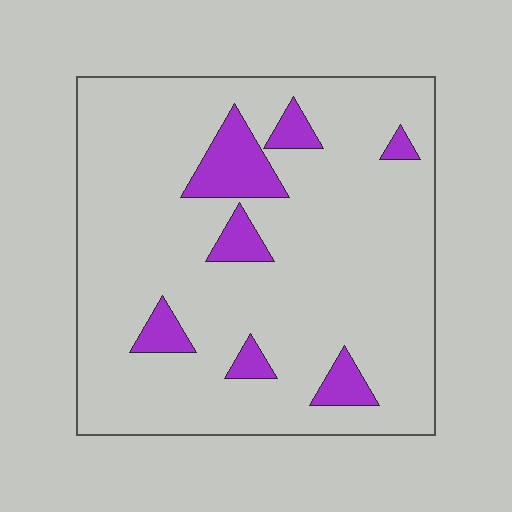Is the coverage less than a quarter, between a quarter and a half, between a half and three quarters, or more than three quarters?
Less than a quarter.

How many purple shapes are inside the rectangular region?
7.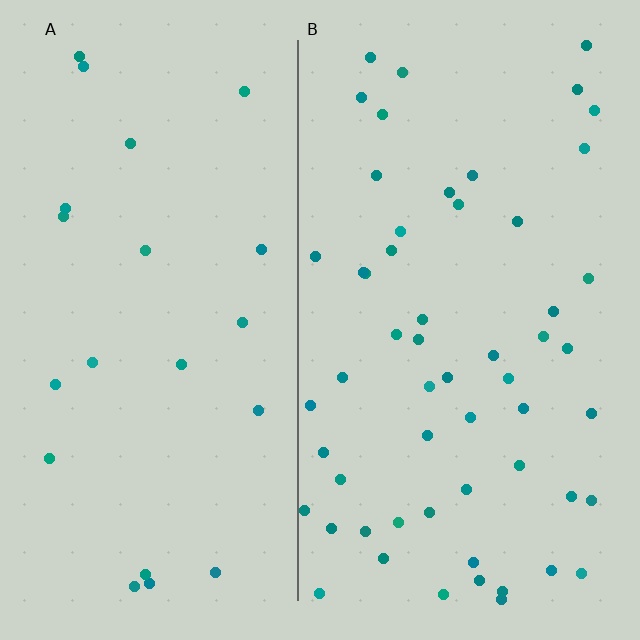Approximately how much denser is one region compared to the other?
Approximately 2.6× — region B over region A.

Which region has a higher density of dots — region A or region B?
B (the right).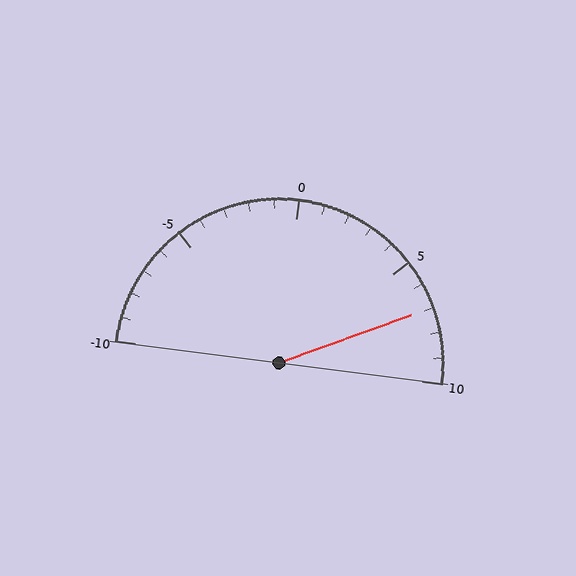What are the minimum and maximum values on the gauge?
The gauge ranges from -10 to 10.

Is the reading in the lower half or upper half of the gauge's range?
The reading is in the upper half of the range (-10 to 10).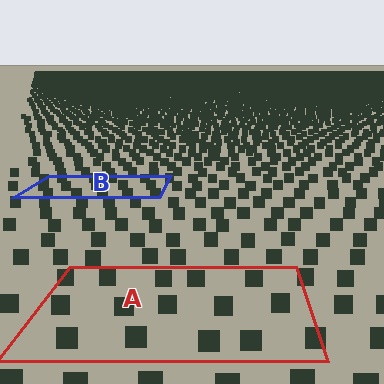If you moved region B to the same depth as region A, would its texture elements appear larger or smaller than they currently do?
They would appear larger. At a closer depth, the same texture elements are projected at a bigger on-screen size.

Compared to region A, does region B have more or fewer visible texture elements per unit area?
Region B has more texture elements per unit area — they are packed more densely because it is farther away.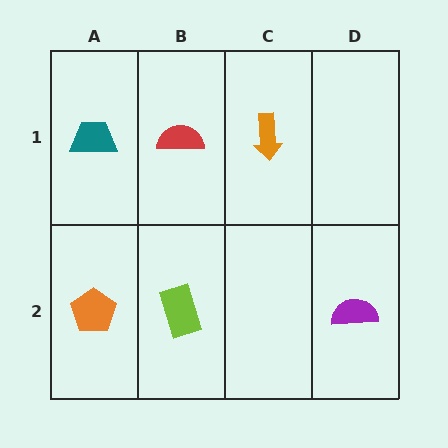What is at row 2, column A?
An orange pentagon.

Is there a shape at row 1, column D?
No, that cell is empty.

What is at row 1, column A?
A teal trapezoid.